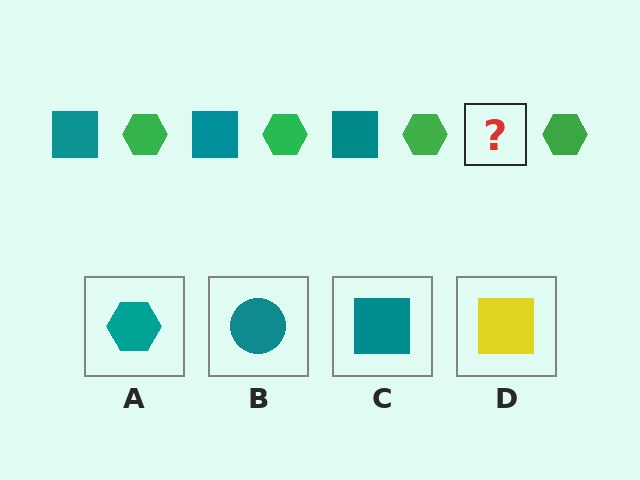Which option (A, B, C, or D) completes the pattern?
C.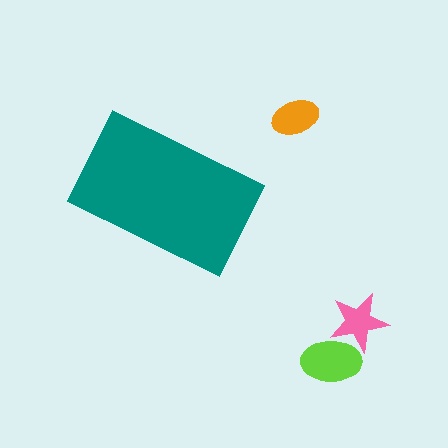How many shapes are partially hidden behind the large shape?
0 shapes are partially hidden.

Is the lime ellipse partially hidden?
No, the lime ellipse is fully visible.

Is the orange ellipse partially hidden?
No, the orange ellipse is fully visible.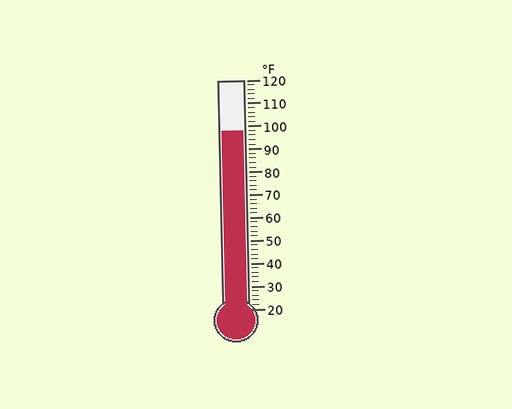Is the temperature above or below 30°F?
The temperature is above 30°F.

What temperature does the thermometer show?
The thermometer shows approximately 98°F.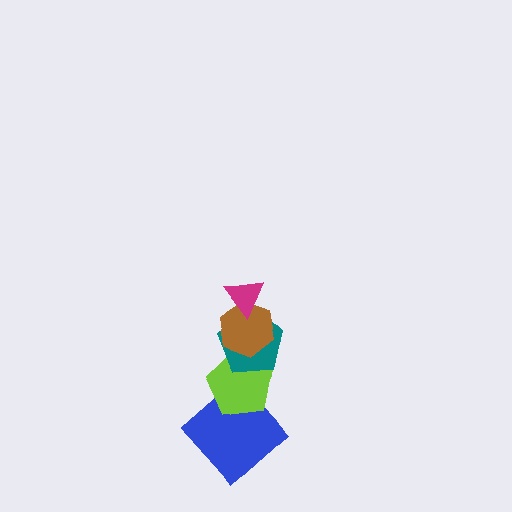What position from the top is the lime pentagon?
The lime pentagon is 4th from the top.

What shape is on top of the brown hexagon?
The magenta triangle is on top of the brown hexagon.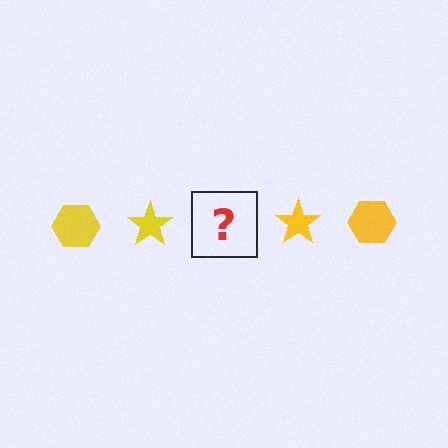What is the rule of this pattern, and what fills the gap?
The rule is that the pattern cycles through hexagon, star shapes in yellow. The gap should be filled with a yellow hexagon.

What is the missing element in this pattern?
The missing element is a yellow hexagon.